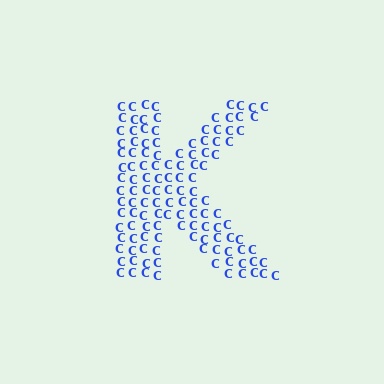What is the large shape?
The large shape is the letter K.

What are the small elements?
The small elements are letter C's.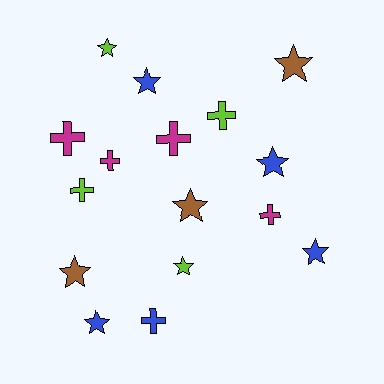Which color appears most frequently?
Blue, with 5 objects.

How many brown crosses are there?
There are no brown crosses.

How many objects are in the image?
There are 16 objects.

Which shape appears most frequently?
Star, with 9 objects.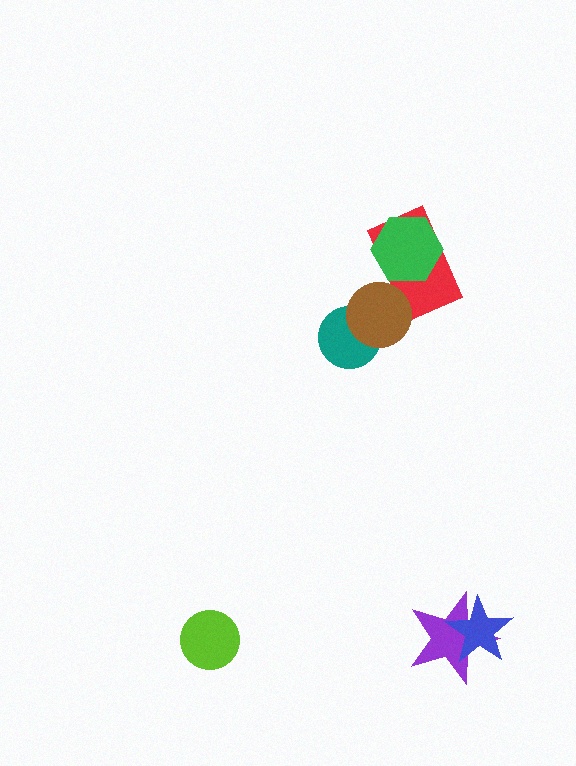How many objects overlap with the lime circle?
0 objects overlap with the lime circle.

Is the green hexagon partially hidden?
No, no other shape covers it.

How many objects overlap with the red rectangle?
2 objects overlap with the red rectangle.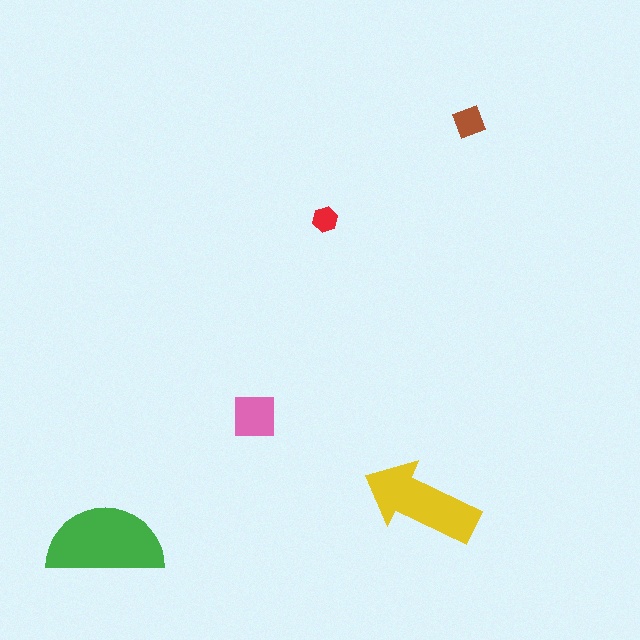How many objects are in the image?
There are 5 objects in the image.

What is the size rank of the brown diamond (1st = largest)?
4th.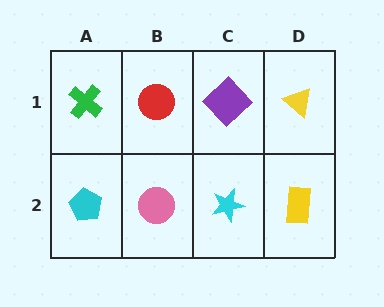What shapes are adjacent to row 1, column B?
A pink circle (row 2, column B), a green cross (row 1, column A), a purple diamond (row 1, column C).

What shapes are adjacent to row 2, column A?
A green cross (row 1, column A), a pink circle (row 2, column B).